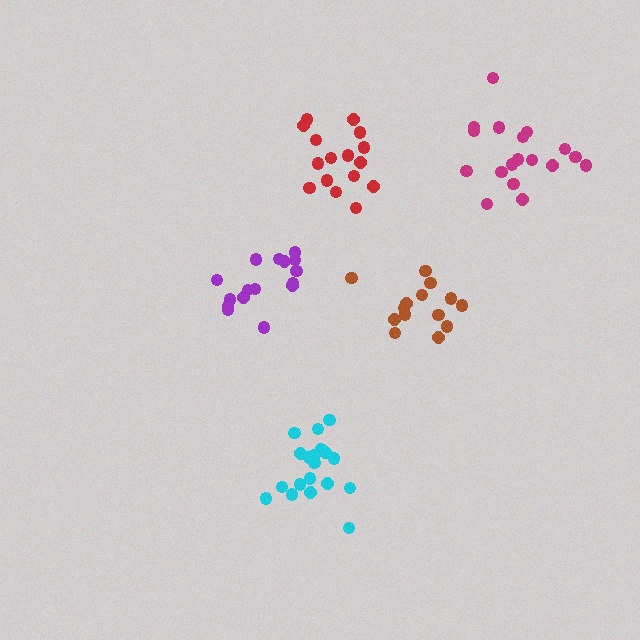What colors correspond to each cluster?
The clusters are colored: red, magenta, brown, purple, cyan.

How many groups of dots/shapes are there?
There are 5 groups.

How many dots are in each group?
Group 1: 16 dots, Group 2: 18 dots, Group 3: 14 dots, Group 4: 16 dots, Group 5: 19 dots (83 total).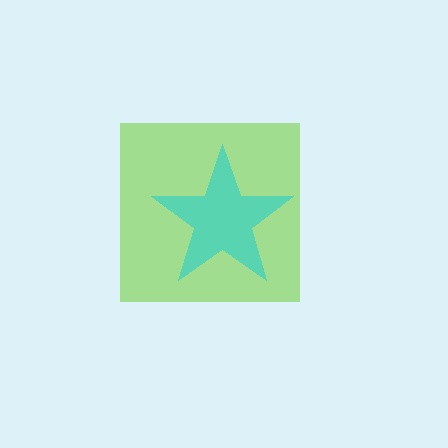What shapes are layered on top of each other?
The layered shapes are: a lime square, a cyan star.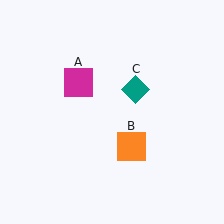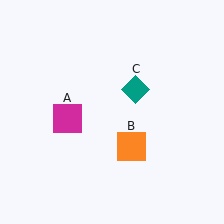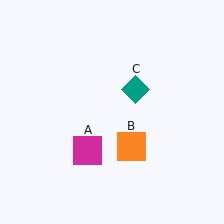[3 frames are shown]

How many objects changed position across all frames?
1 object changed position: magenta square (object A).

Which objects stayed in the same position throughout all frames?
Orange square (object B) and teal diamond (object C) remained stationary.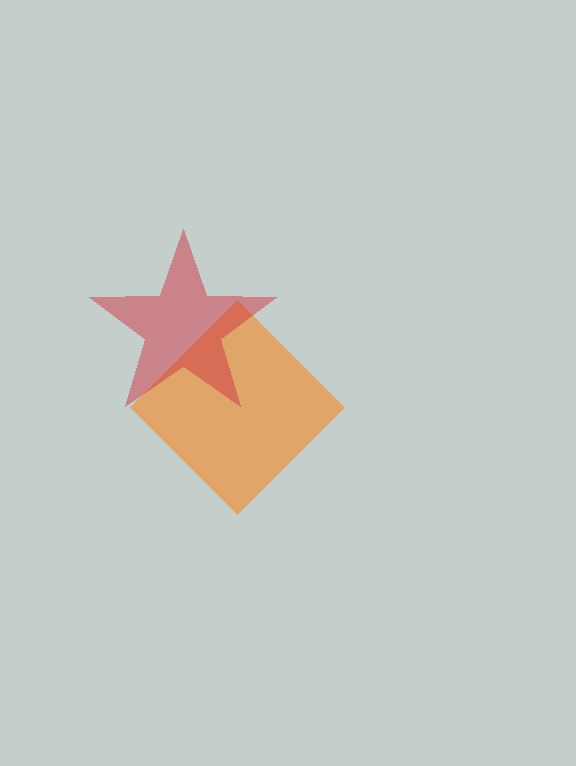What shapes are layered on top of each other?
The layered shapes are: an orange diamond, a red star.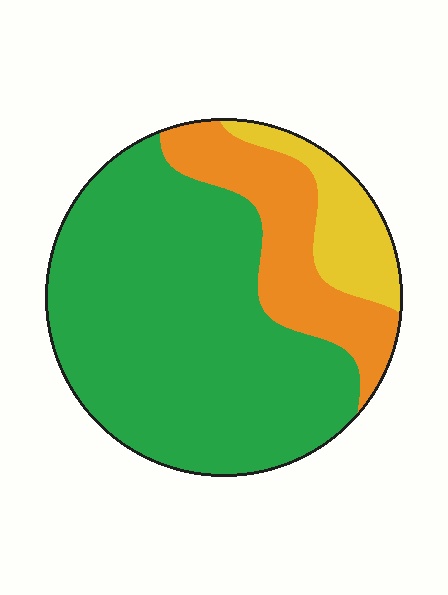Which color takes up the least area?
Yellow, at roughly 10%.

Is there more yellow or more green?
Green.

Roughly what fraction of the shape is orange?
Orange takes up about one fifth (1/5) of the shape.